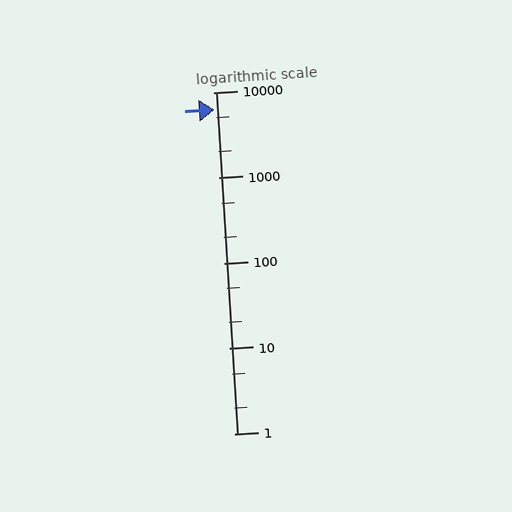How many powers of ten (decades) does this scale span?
The scale spans 4 decades, from 1 to 10000.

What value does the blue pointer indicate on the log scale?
The pointer indicates approximately 6200.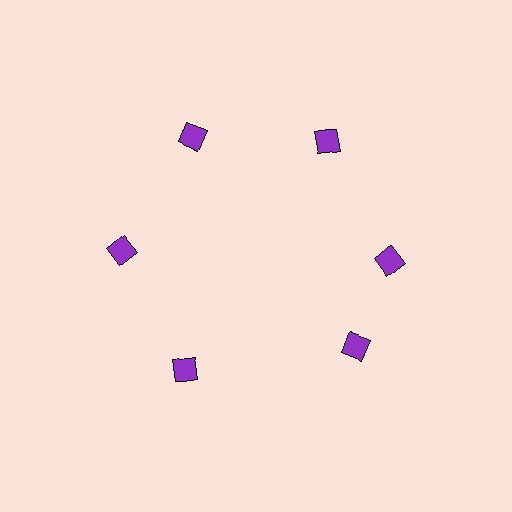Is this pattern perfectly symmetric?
No. The 6 purple diamonds are arranged in a ring, but one element near the 5 o'clock position is rotated out of alignment along the ring, breaking the 6-fold rotational symmetry.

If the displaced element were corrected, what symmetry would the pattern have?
It would have 6-fold rotational symmetry — the pattern would map onto itself every 60 degrees.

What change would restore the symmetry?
The symmetry would be restored by rotating it back into even spacing with its neighbors so that all 6 diamonds sit at equal angles and equal distance from the center.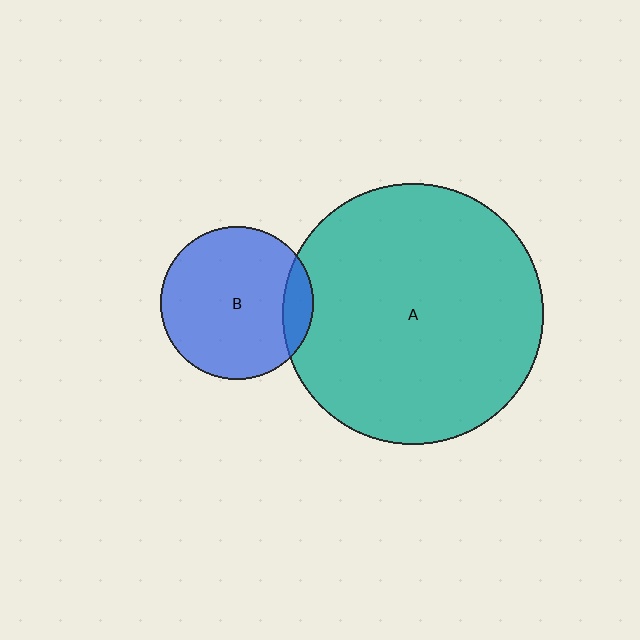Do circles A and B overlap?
Yes.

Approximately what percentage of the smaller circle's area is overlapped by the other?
Approximately 10%.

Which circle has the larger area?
Circle A (teal).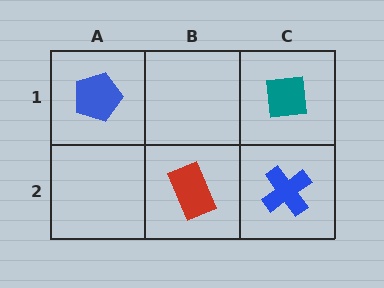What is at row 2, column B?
A red rectangle.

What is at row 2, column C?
A blue cross.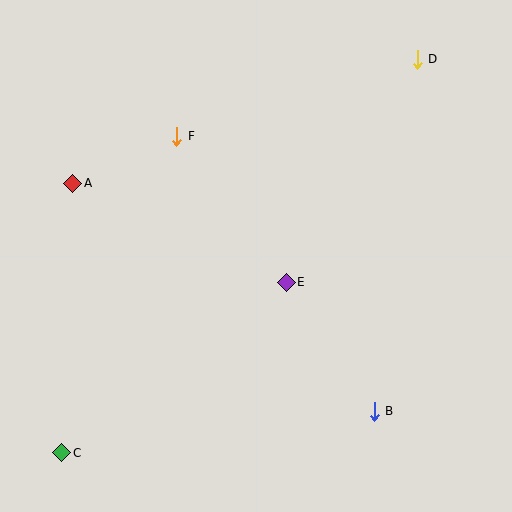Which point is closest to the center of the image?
Point E at (286, 282) is closest to the center.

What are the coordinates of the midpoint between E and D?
The midpoint between E and D is at (352, 171).